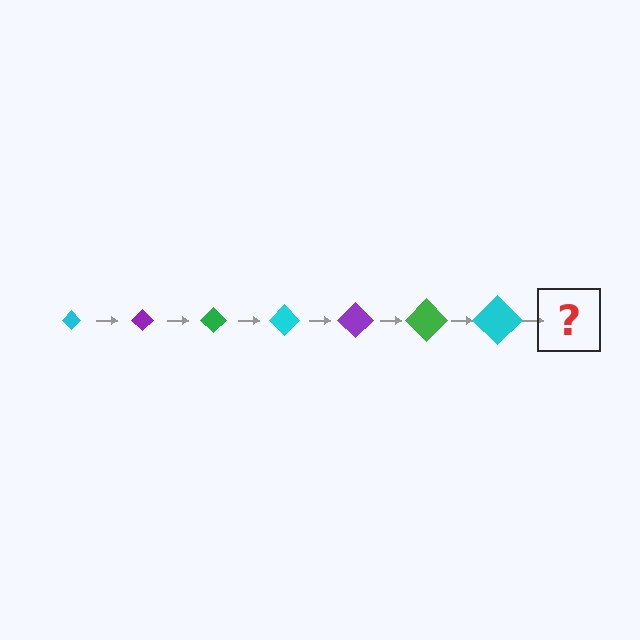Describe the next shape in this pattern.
It should be a purple diamond, larger than the previous one.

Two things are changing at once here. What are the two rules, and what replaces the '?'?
The two rules are that the diamond grows larger each step and the color cycles through cyan, purple, and green. The '?' should be a purple diamond, larger than the previous one.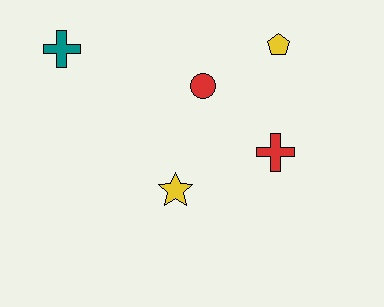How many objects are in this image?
There are 5 objects.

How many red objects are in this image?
There are 2 red objects.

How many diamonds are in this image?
There are no diamonds.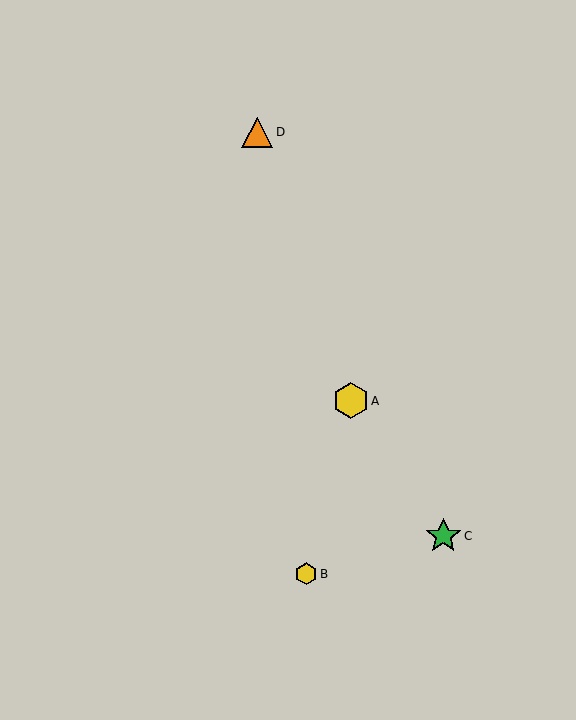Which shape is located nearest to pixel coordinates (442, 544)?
The green star (labeled C) at (443, 536) is nearest to that location.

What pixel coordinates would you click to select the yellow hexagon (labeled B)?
Click at (306, 574) to select the yellow hexagon B.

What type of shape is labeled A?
Shape A is a yellow hexagon.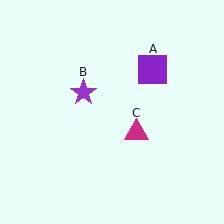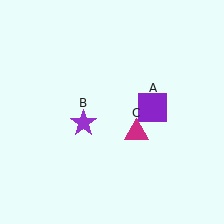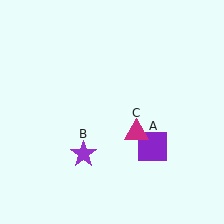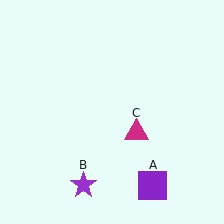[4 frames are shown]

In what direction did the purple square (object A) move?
The purple square (object A) moved down.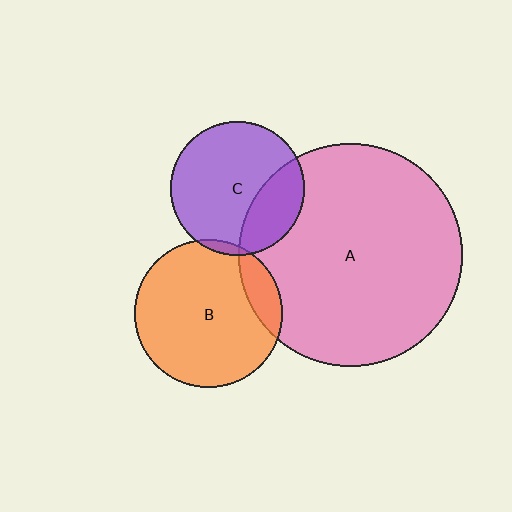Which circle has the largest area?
Circle A (pink).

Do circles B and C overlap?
Yes.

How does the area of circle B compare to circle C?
Approximately 1.2 times.